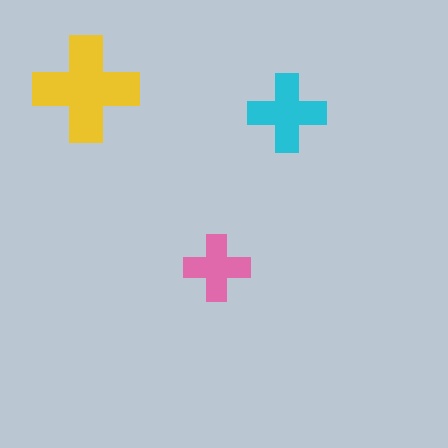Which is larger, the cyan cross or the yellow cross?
The yellow one.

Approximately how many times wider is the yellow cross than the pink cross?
About 1.5 times wider.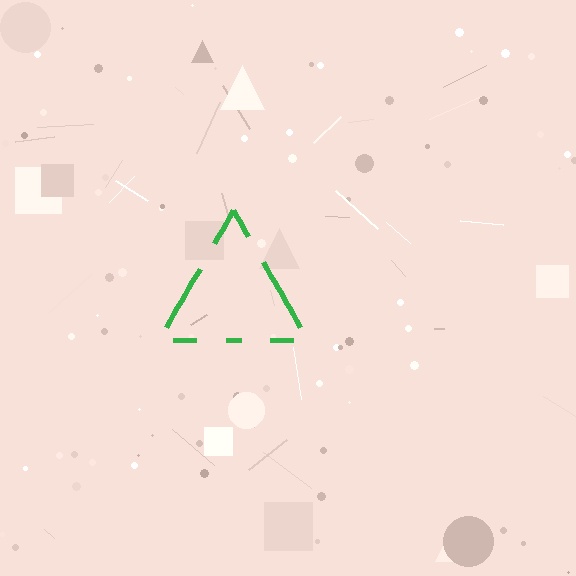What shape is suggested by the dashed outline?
The dashed outline suggests a triangle.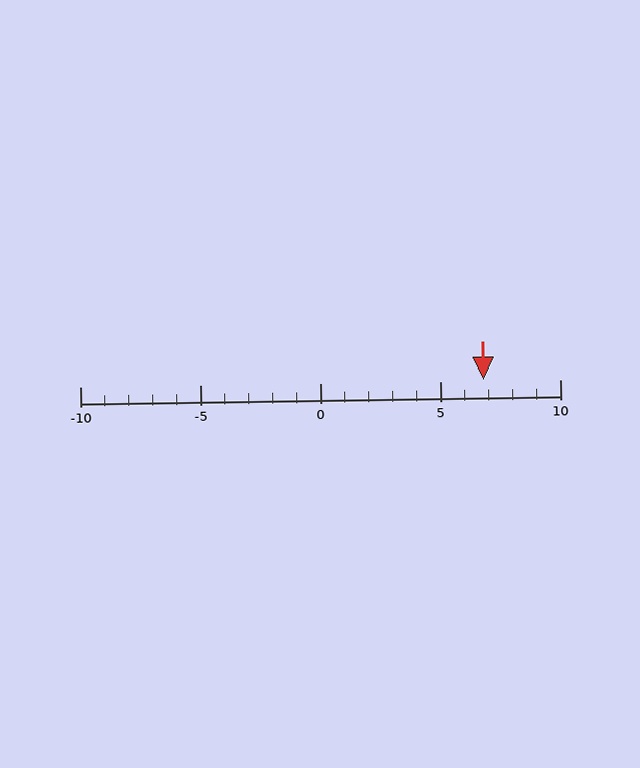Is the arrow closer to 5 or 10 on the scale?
The arrow is closer to 5.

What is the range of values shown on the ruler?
The ruler shows values from -10 to 10.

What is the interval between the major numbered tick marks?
The major tick marks are spaced 5 units apart.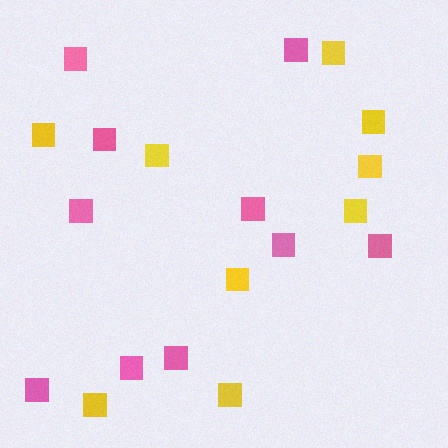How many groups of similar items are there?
There are 2 groups: one group of pink squares (10) and one group of yellow squares (9).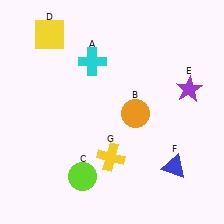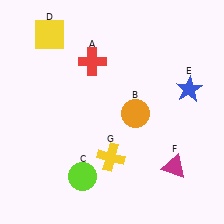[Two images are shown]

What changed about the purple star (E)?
In Image 1, E is purple. In Image 2, it changed to blue.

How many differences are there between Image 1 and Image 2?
There are 3 differences between the two images.